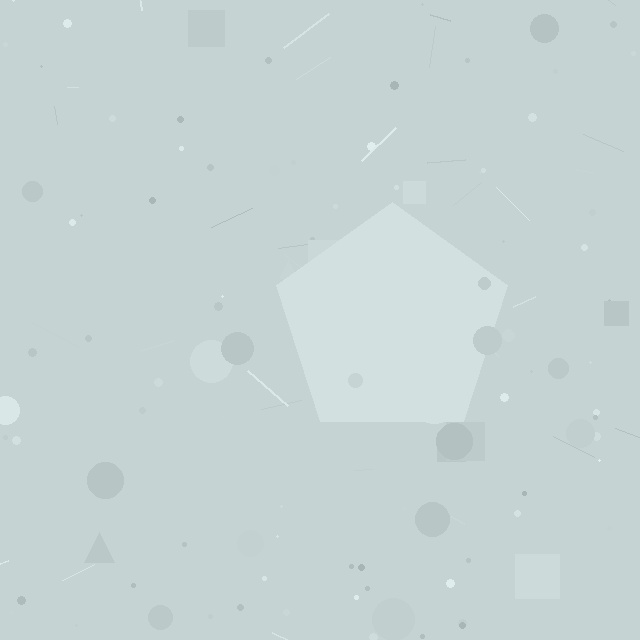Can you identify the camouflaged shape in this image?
The camouflaged shape is a pentagon.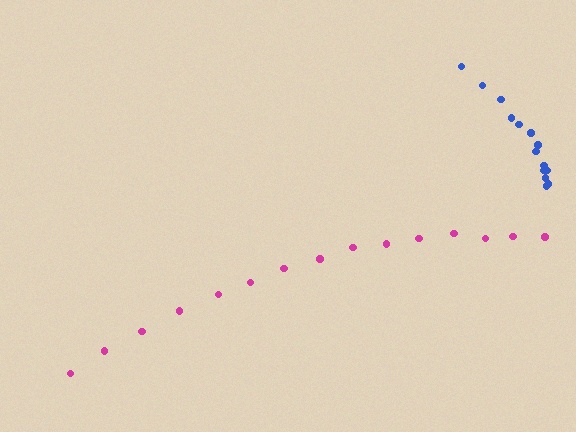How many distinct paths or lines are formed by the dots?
There are 2 distinct paths.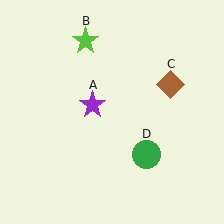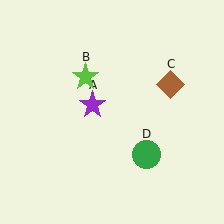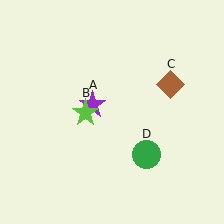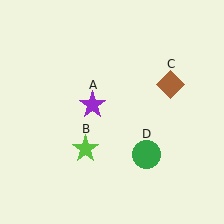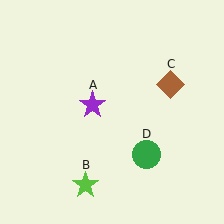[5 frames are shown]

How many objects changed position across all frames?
1 object changed position: lime star (object B).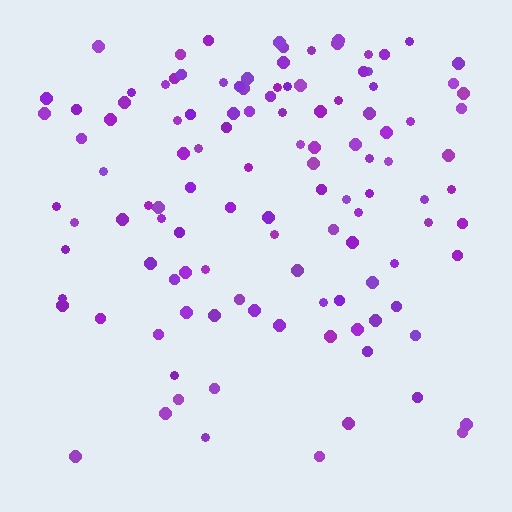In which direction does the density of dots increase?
From bottom to top, with the top side densest.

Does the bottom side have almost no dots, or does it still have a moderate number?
Still a moderate number, just noticeably fewer than the top.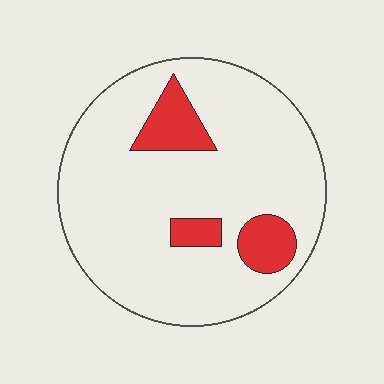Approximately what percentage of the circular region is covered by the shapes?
Approximately 15%.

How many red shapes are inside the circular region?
3.